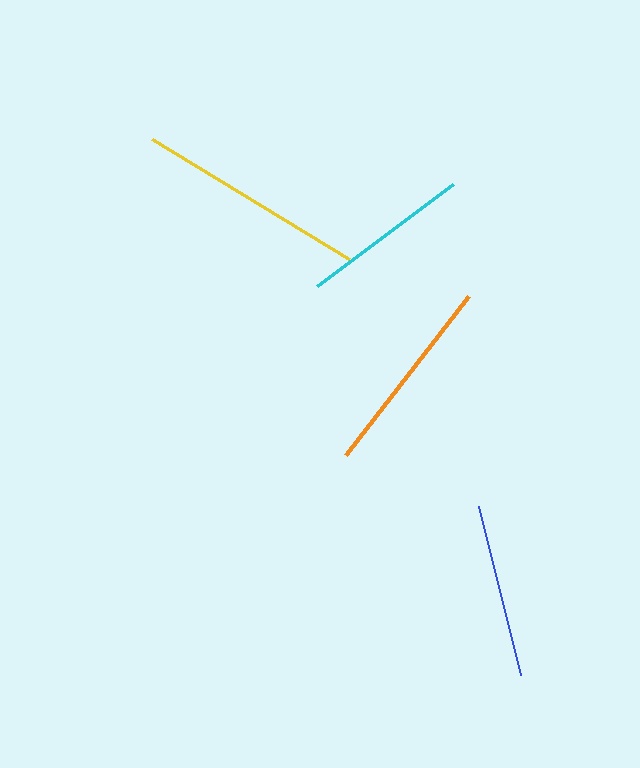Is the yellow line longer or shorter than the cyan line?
The yellow line is longer than the cyan line.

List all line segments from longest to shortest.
From longest to shortest: yellow, orange, blue, cyan.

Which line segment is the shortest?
The cyan line is the shortest at approximately 170 pixels.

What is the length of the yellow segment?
The yellow segment is approximately 231 pixels long.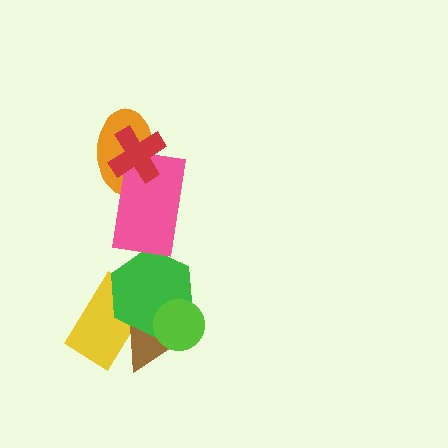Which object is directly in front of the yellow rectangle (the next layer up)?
The brown triangle is directly in front of the yellow rectangle.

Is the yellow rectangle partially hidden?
Yes, it is partially covered by another shape.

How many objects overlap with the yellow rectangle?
2 objects overlap with the yellow rectangle.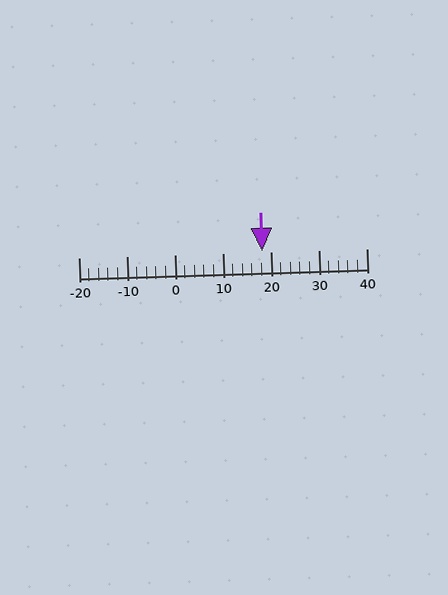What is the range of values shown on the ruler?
The ruler shows values from -20 to 40.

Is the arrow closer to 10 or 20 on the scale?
The arrow is closer to 20.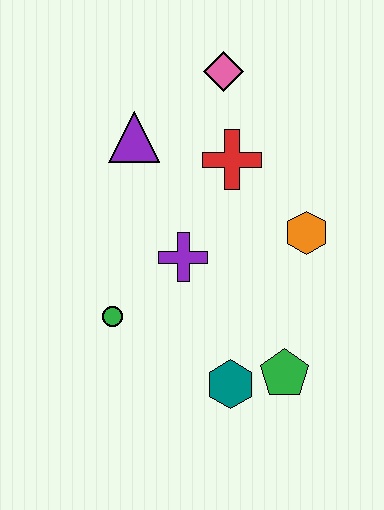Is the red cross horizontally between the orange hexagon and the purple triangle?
Yes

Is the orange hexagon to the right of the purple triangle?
Yes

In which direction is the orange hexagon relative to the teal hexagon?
The orange hexagon is above the teal hexagon.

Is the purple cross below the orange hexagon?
Yes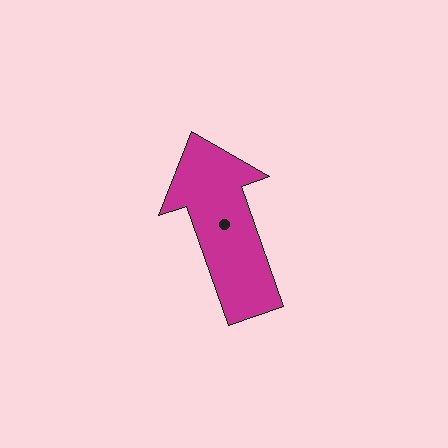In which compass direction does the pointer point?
North.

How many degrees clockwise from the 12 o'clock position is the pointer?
Approximately 341 degrees.